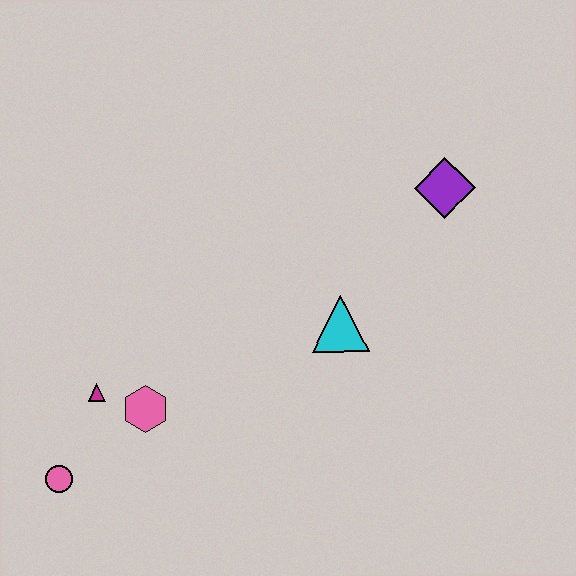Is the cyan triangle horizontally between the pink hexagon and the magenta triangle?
No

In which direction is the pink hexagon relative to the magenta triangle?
The pink hexagon is to the right of the magenta triangle.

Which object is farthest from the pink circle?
The purple diamond is farthest from the pink circle.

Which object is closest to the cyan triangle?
The purple diamond is closest to the cyan triangle.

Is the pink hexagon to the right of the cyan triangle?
No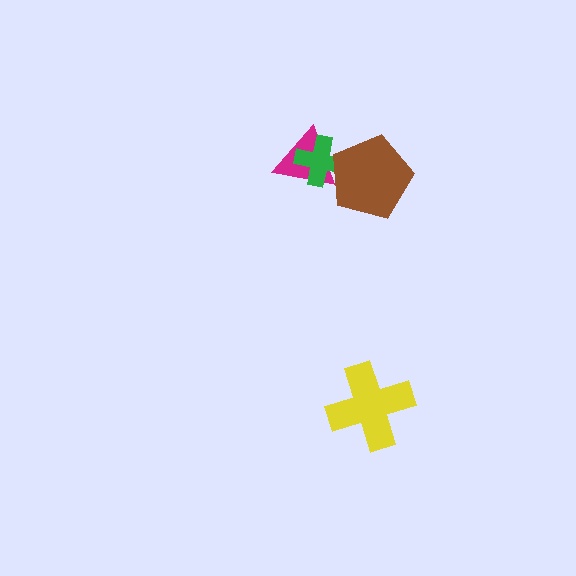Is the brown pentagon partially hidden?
No, no other shape covers it.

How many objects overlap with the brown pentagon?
2 objects overlap with the brown pentagon.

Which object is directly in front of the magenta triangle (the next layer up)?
The green cross is directly in front of the magenta triangle.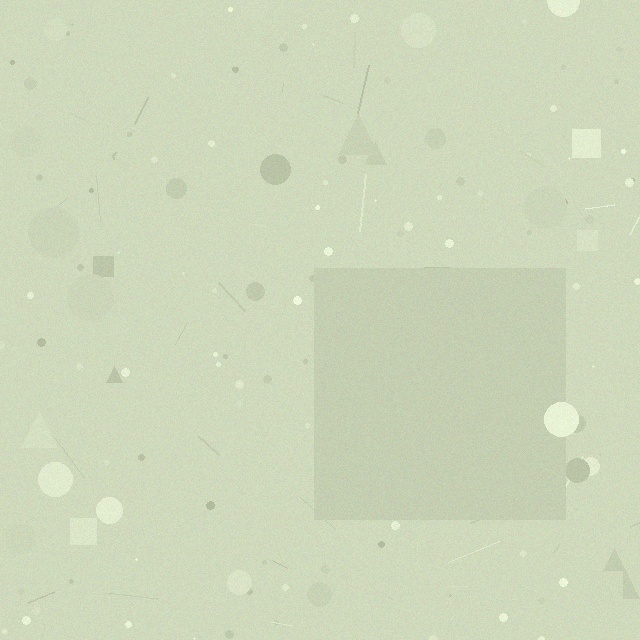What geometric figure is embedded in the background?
A square is embedded in the background.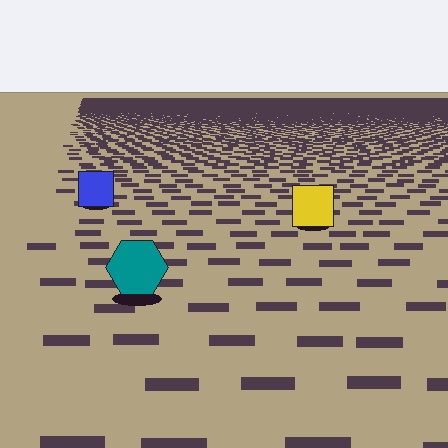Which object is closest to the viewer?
The teal hexagon is closest. The texture marks near it are larger and more spread out.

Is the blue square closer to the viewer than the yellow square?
No. The yellow square is closer — you can tell from the texture gradient: the ground texture is coarser near it.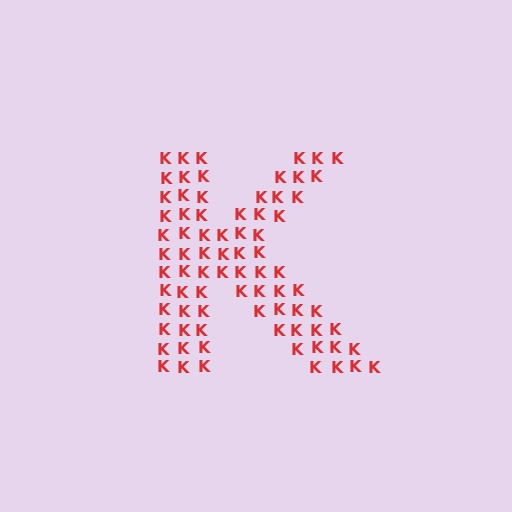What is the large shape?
The large shape is the letter K.